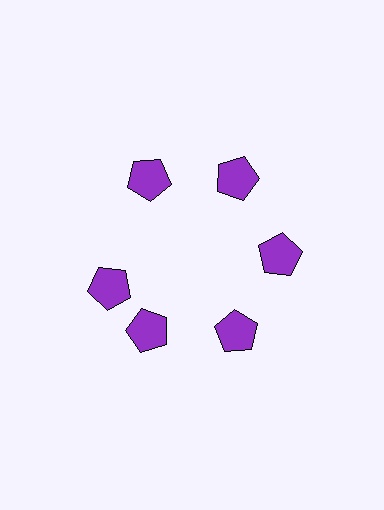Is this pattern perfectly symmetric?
No. The 6 purple pentagons are arranged in a ring, but one element near the 9 o'clock position is rotated out of alignment along the ring, breaking the 6-fold rotational symmetry.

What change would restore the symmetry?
The symmetry would be restored by rotating it back into even spacing with its neighbors so that all 6 pentagons sit at equal angles and equal distance from the center.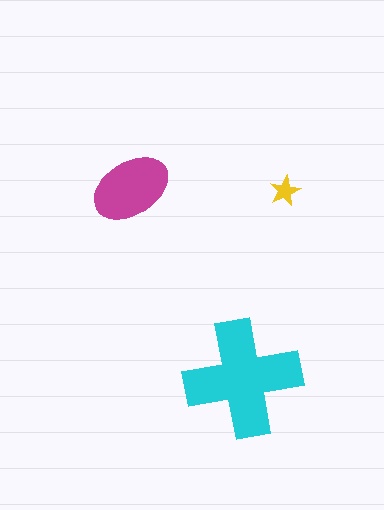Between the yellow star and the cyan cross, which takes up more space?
The cyan cross.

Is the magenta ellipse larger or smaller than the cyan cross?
Smaller.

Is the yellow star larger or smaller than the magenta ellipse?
Smaller.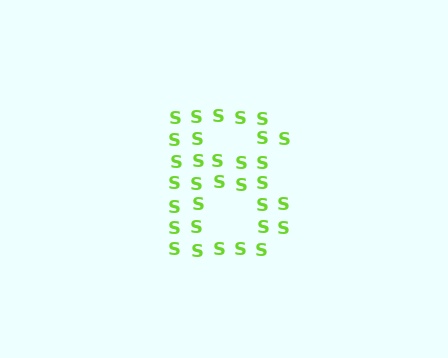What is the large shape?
The large shape is the letter B.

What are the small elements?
The small elements are letter S's.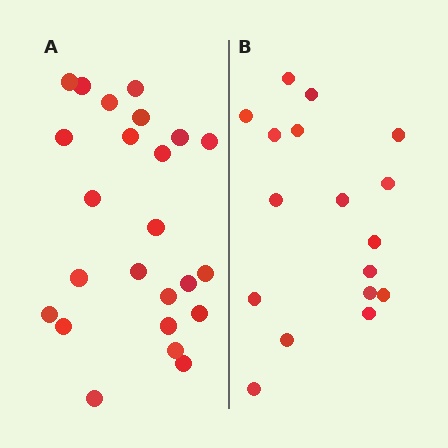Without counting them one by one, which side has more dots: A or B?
Region A (the left region) has more dots.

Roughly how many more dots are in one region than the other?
Region A has roughly 8 or so more dots than region B.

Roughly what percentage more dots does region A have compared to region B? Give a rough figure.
About 40% more.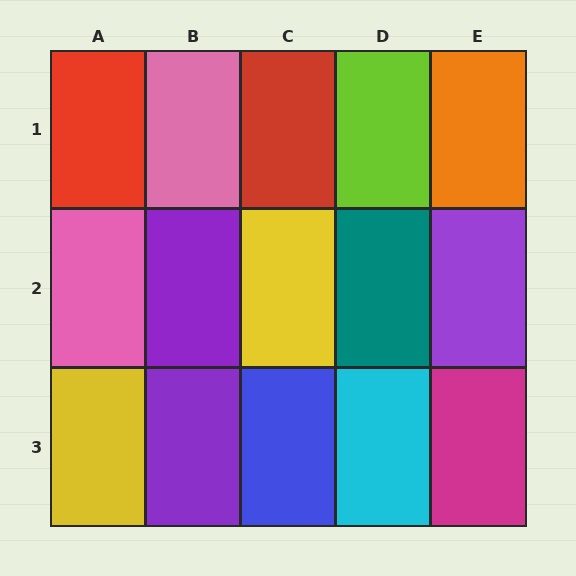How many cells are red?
2 cells are red.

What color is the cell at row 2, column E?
Purple.